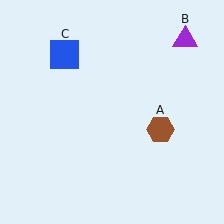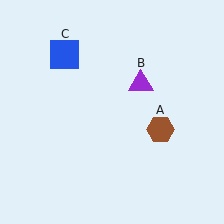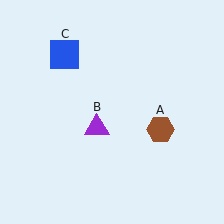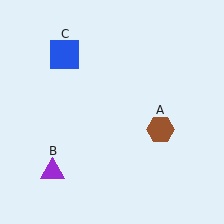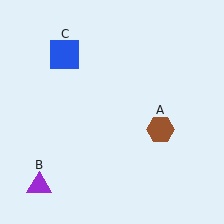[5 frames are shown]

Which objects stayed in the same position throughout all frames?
Brown hexagon (object A) and blue square (object C) remained stationary.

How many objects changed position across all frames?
1 object changed position: purple triangle (object B).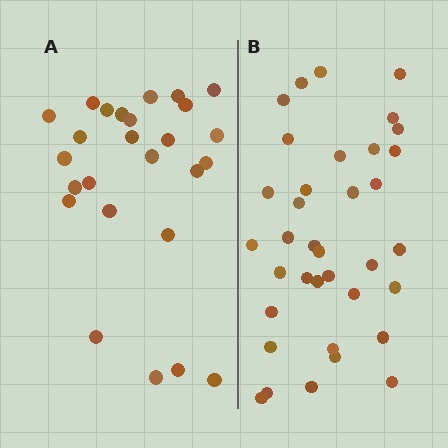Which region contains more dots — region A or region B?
Region B (the right region) has more dots.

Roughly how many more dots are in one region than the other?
Region B has roughly 10 or so more dots than region A.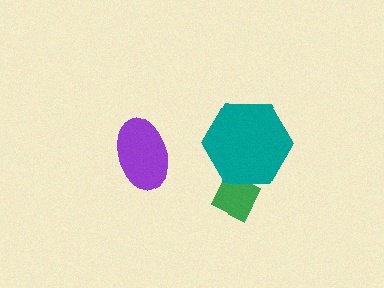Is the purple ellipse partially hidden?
No, no other shape covers it.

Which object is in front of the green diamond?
The teal hexagon is in front of the green diamond.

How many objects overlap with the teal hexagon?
1 object overlaps with the teal hexagon.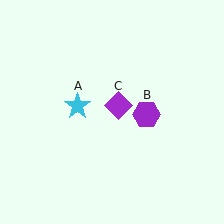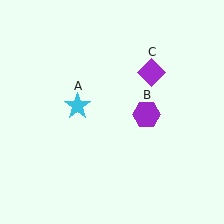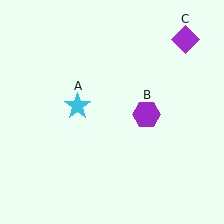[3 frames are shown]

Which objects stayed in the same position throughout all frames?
Cyan star (object A) and purple hexagon (object B) remained stationary.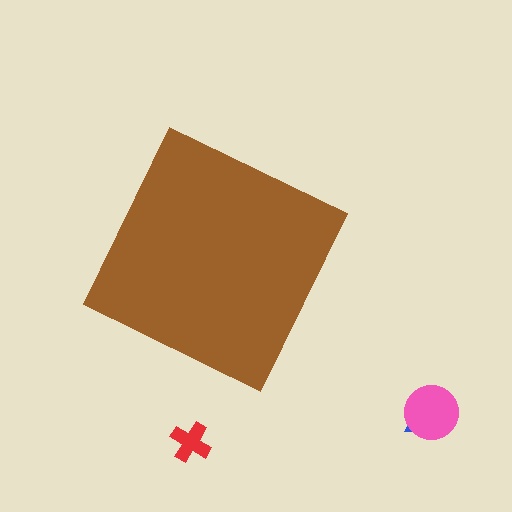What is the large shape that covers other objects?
A brown square.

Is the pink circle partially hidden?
No, the pink circle is fully visible.